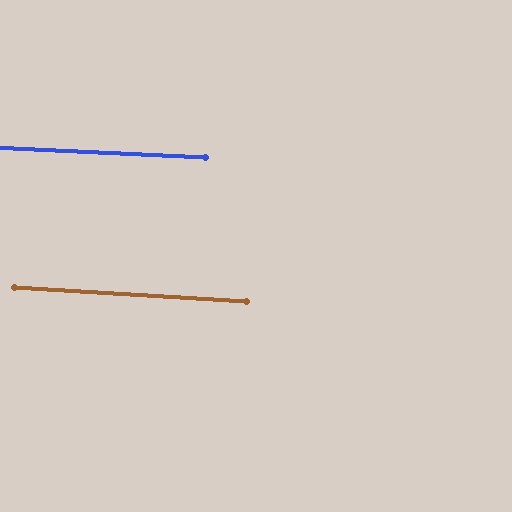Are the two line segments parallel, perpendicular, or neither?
Parallel — their directions differ by only 0.6°.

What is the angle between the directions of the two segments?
Approximately 1 degree.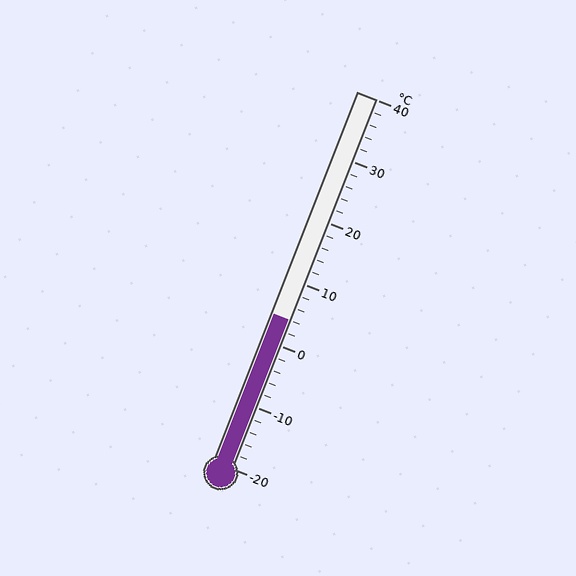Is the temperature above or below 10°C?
The temperature is below 10°C.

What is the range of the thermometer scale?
The thermometer scale ranges from -20°C to 40°C.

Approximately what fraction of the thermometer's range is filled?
The thermometer is filled to approximately 40% of its range.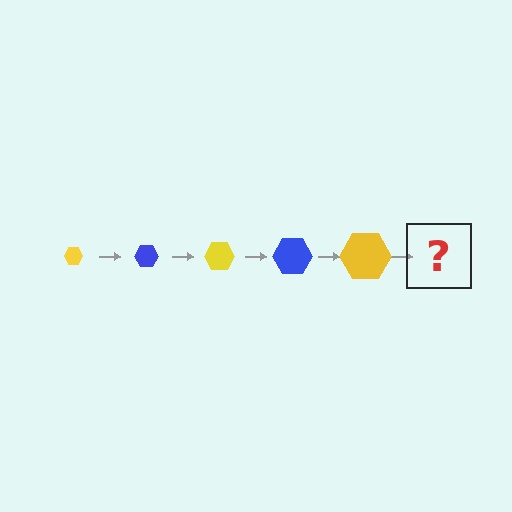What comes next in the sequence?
The next element should be a blue hexagon, larger than the previous one.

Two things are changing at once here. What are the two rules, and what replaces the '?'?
The two rules are that the hexagon grows larger each step and the color cycles through yellow and blue. The '?' should be a blue hexagon, larger than the previous one.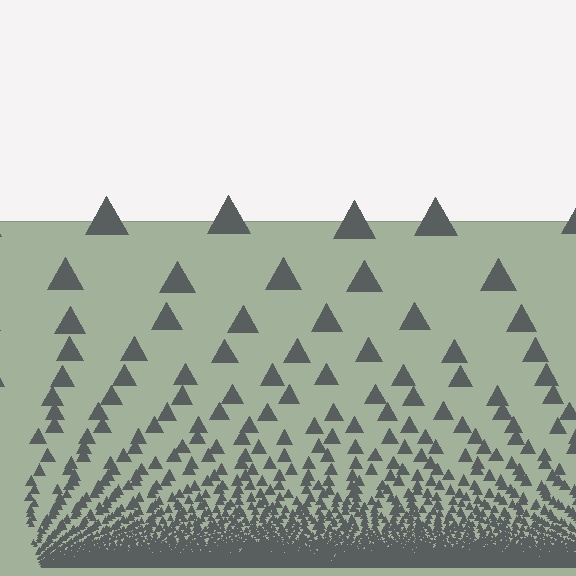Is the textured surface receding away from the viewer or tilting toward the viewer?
The surface appears to tilt toward the viewer. Texture elements get larger and sparser toward the top.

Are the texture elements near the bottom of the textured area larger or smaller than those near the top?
Smaller. The gradient is inverted — elements near the bottom are smaller and denser.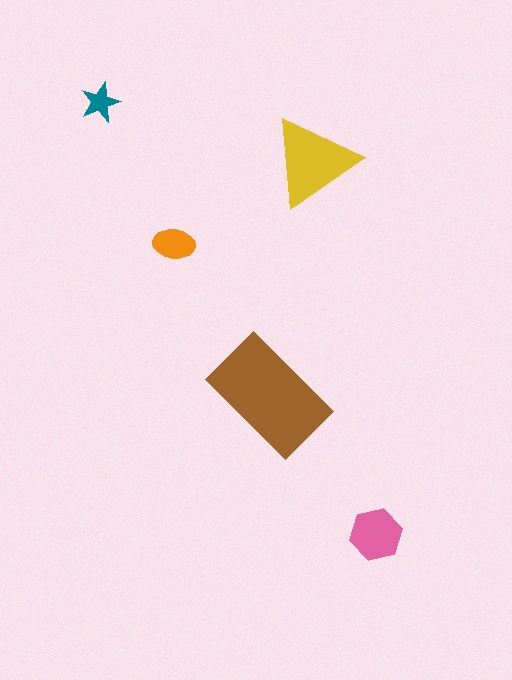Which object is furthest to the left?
The teal star is leftmost.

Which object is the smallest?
The teal star.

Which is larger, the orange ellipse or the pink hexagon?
The pink hexagon.